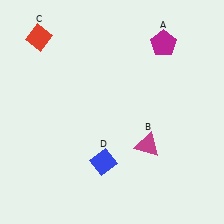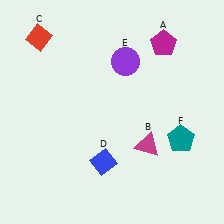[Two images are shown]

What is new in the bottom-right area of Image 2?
A teal pentagon (F) was added in the bottom-right area of Image 2.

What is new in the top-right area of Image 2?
A purple circle (E) was added in the top-right area of Image 2.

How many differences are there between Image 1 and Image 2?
There are 2 differences between the two images.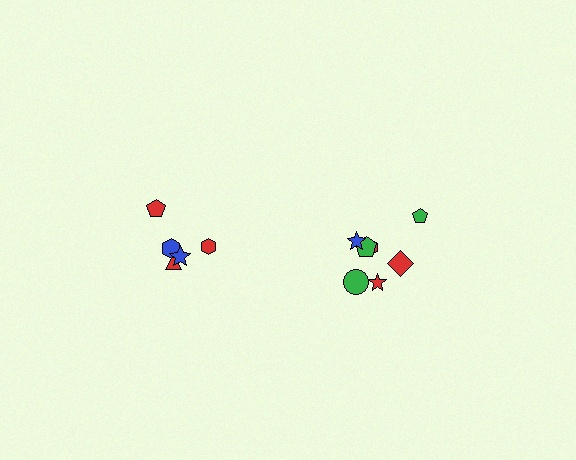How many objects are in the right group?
There are 7 objects.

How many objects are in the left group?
There are 5 objects.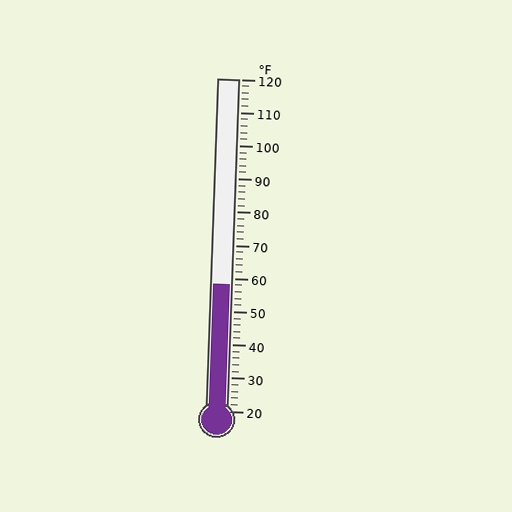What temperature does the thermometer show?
The thermometer shows approximately 58°F.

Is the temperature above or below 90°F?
The temperature is below 90°F.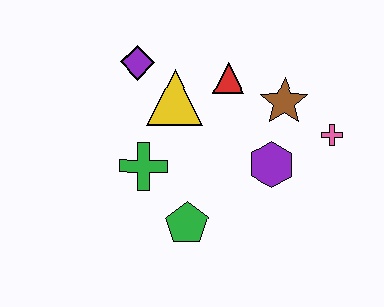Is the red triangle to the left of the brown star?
Yes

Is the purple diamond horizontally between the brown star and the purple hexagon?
No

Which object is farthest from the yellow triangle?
The pink cross is farthest from the yellow triangle.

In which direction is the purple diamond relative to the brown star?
The purple diamond is to the left of the brown star.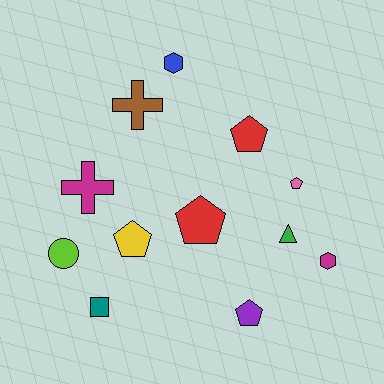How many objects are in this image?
There are 12 objects.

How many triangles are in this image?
There is 1 triangle.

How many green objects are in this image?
There is 1 green object.